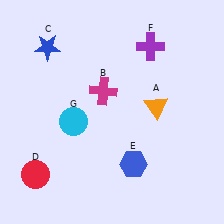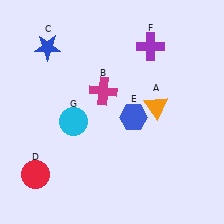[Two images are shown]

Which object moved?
The blue hexagon (E) moved up.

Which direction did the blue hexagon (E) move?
The blue hexagon (E) moved up.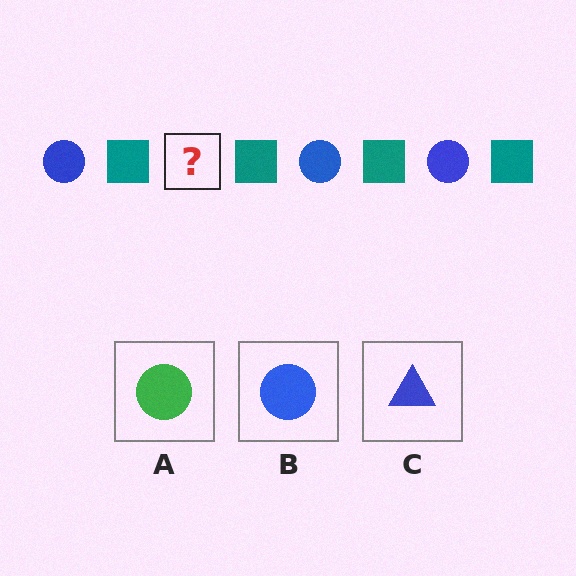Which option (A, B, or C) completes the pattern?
B.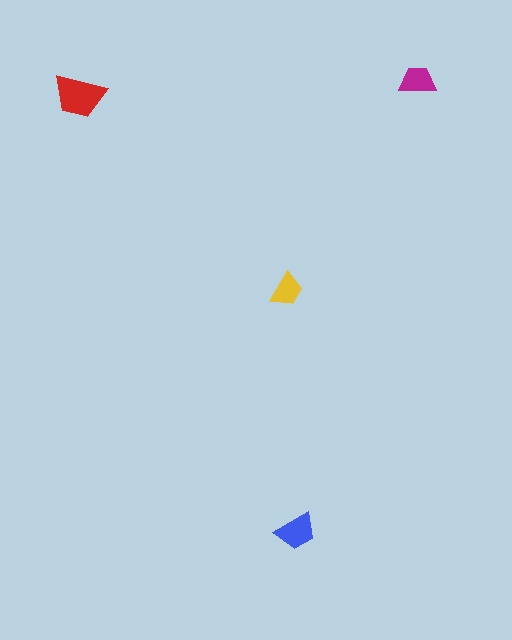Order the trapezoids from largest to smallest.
the red one, the blue one, the magenta one, the yellow one.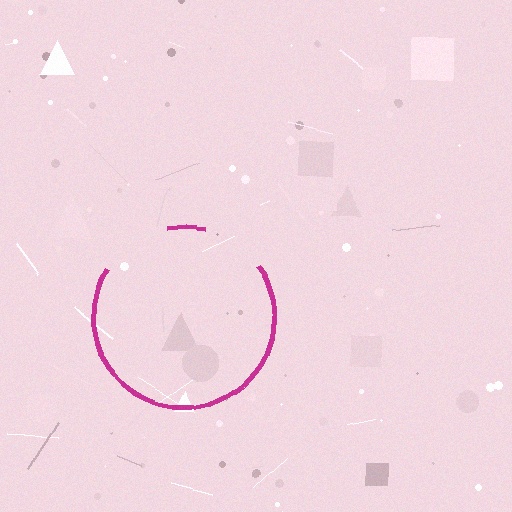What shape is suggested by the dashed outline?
The dashed outline suggests a circle.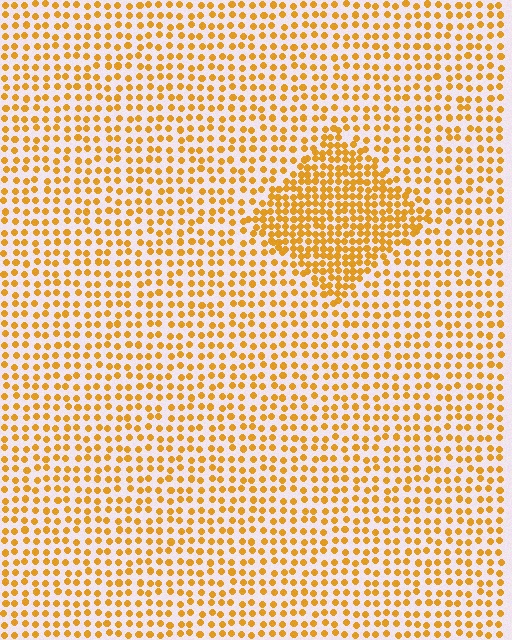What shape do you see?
I see a diamond.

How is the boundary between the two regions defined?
The boundary is defined by a change in element density (approximately 1.9x ratio). All elements are the same color, size, and shape.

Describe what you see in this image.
The image contains small orange elements arranged at two different densities. A diamond-shaped region is visible where the elements are more densely packed than the surrounding area.